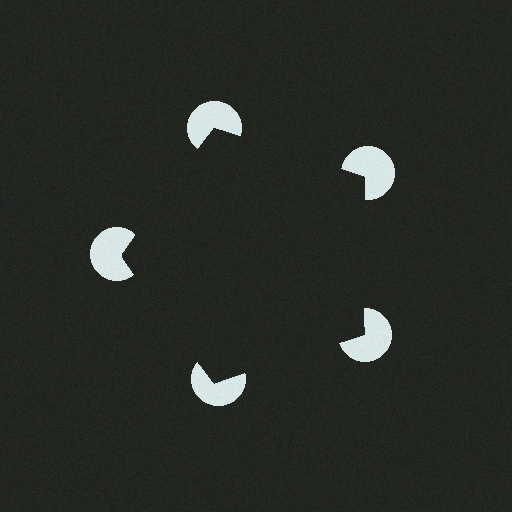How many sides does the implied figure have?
5 sides.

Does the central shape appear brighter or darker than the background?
It typically appears slightly darker than the background, even though no actual brightness change is drawn.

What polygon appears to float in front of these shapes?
An illusory pentagon — its edges are inferred from the aligned wedge cuts in the pac-man discs, not physically drawn.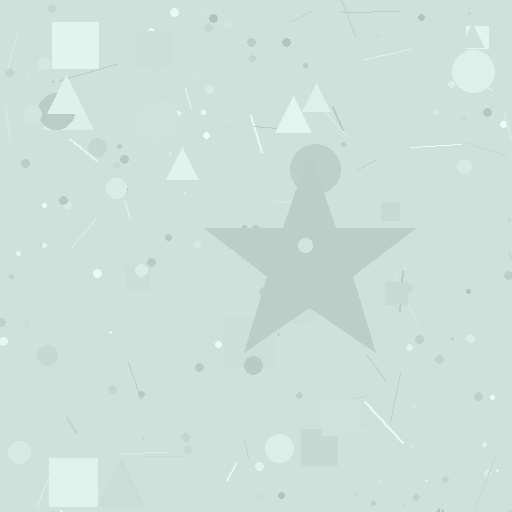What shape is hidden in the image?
A star is hidden in the image.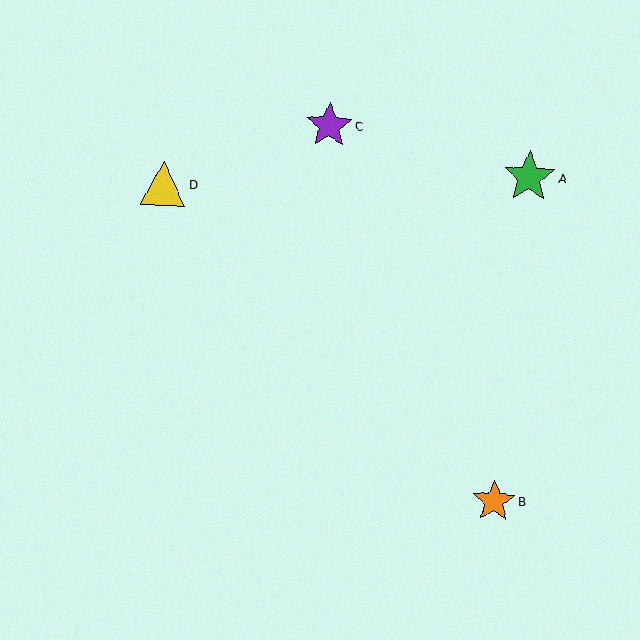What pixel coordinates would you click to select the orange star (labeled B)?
Click at (494, 501) to select the orange star B.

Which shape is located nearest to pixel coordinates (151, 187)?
The yellow triangle (labeled D) at (164, 184) is nearest to that location.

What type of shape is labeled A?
Shape A is a green star.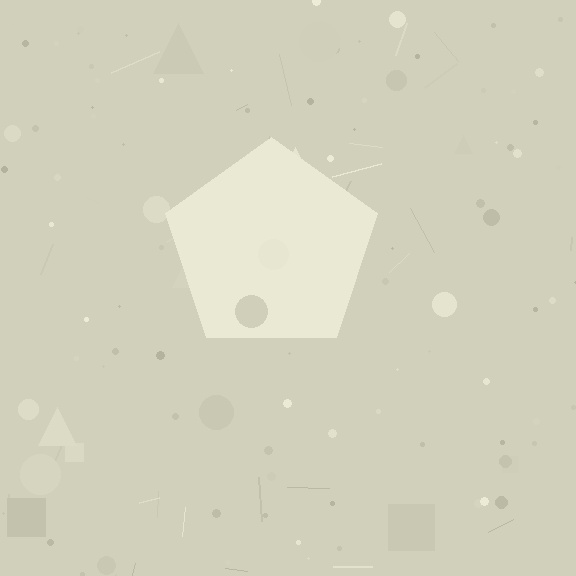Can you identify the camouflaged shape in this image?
The camouflaged shape is a pentagon.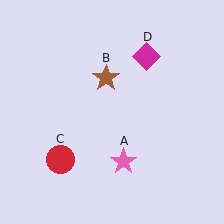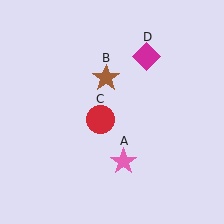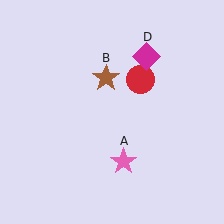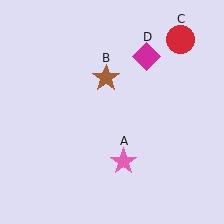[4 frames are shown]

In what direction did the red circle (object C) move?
The red circle (object C) moved up and to the right.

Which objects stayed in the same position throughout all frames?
Pink star (object A) and brown star (object B) and magenta diamond (object D) remained stationary.